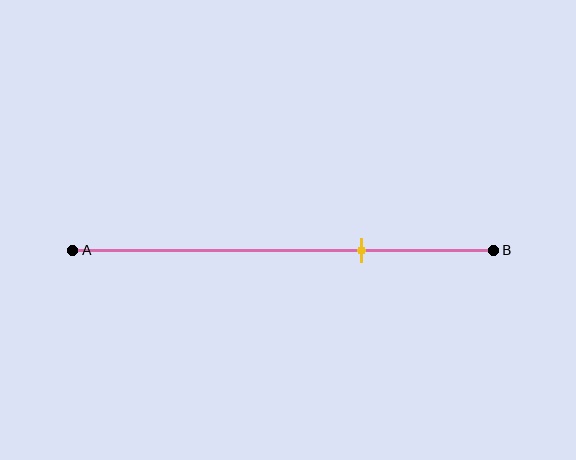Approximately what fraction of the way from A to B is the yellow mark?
The yellow mark is approximately 70% of the way from A to B.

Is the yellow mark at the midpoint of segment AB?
No, the mark is at about 70% from A, not at the 50% midpoint.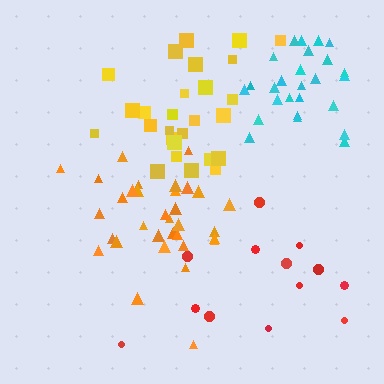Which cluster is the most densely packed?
Cyan.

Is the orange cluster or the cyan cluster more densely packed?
Cyan.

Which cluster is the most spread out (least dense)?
Red.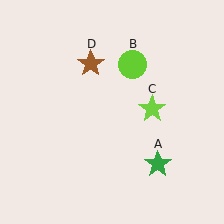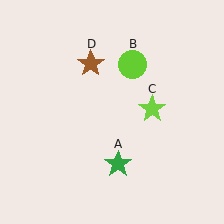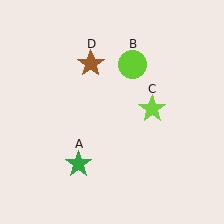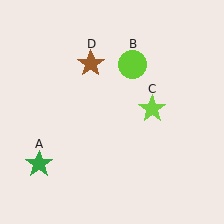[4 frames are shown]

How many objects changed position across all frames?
1 object changed position: green star (object A).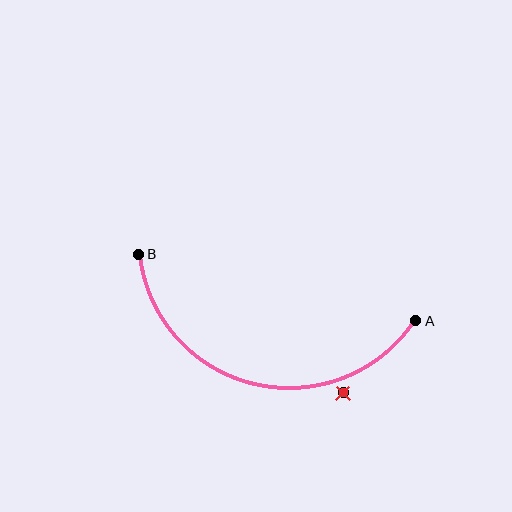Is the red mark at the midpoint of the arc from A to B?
No — the red mark does not lie on the arc at all. It sits slightly outside the curve.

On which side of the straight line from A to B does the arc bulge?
The arc bulges below the straight line connecting A and B.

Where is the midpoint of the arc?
The arc midpoint is the point on the curve farthest from the straight line joining A and B. It sits below that line.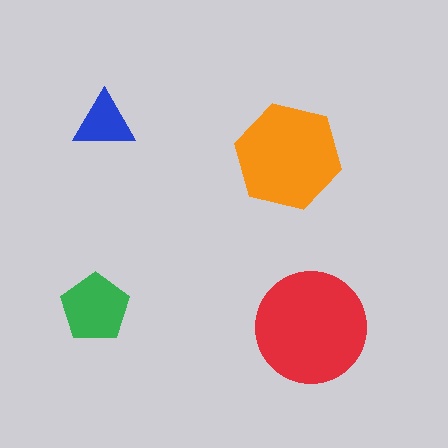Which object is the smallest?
The blue triangle.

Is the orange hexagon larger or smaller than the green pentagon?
Larger.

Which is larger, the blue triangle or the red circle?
The red circle.